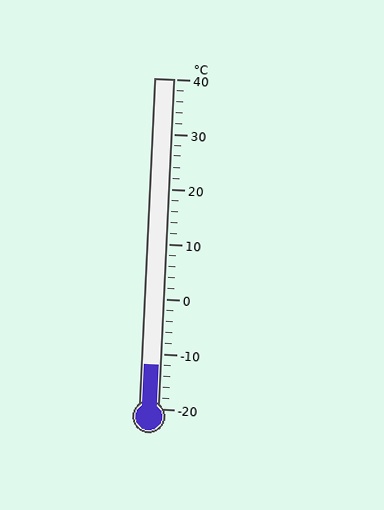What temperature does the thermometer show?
The thermometer shows approximately -12°C.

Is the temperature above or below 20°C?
The temperature is below 20°C.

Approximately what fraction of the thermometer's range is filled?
The thermometer is filled to approximately 15% of its range.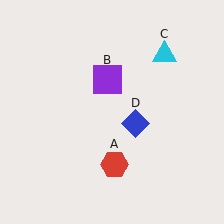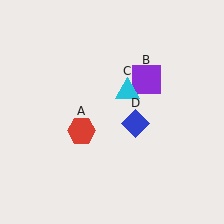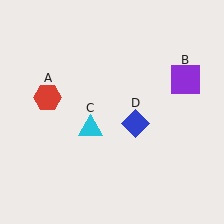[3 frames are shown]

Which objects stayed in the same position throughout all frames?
Blue diamond (object D) remained stationary.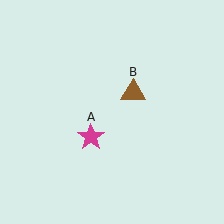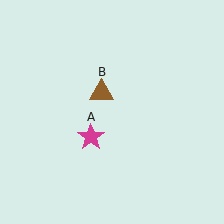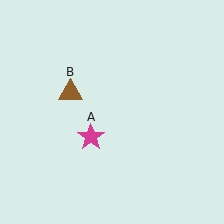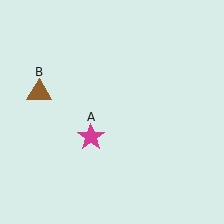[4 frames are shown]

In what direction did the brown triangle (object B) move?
The brown triangle (object B) moved left.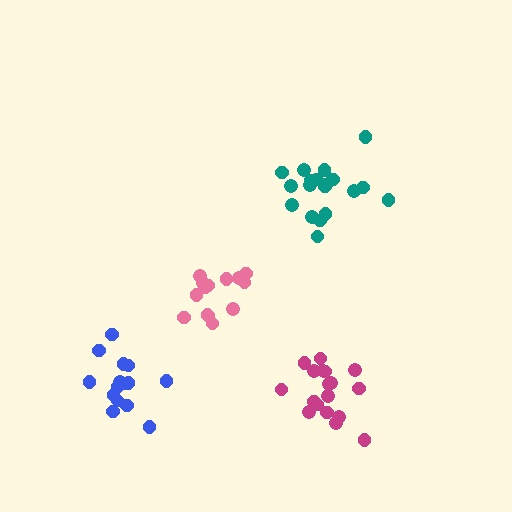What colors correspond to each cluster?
The clusters are colored: pink, magenta, blue, teal.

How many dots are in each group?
Group 1: 14 dots, Group 2: 18 dots, Group 3: 15 dots, Group 4: 19 dots (66 total).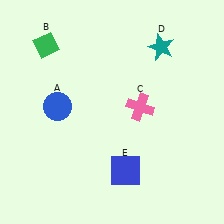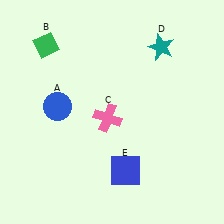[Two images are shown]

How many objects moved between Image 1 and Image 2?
1 object moved between the two images.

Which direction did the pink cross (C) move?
The pink cross (C) moved left.